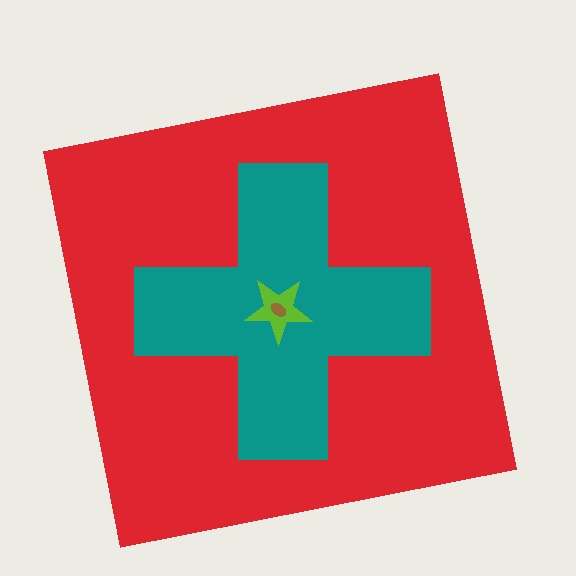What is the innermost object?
The brown ellipse.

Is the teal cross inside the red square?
Yes.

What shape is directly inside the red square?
The teal cross.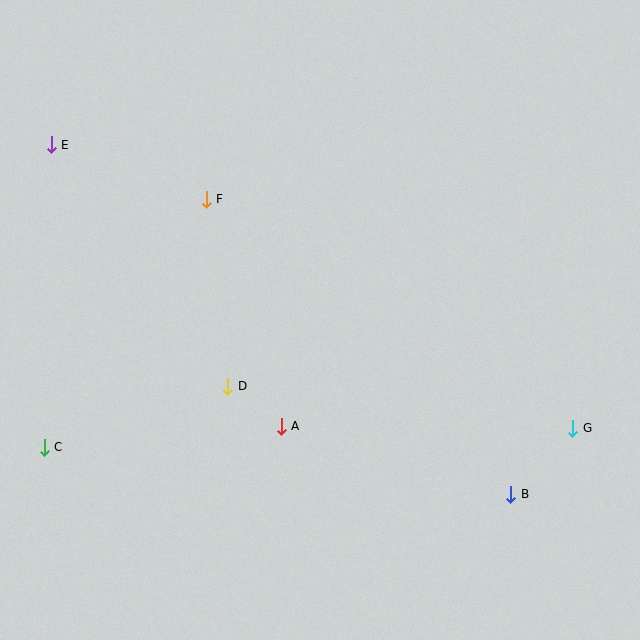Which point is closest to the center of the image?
Point A at (281, 426) is closest to the center.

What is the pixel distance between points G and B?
The distance between G and B is 91 pixels.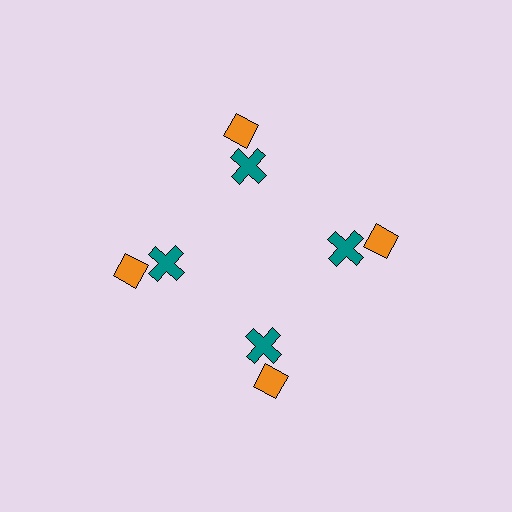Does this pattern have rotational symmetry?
Yes, this pattern has 4-fold rotational symmetry. It looks the same after rotating 90 degrees around the center.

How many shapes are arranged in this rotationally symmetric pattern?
There are 8 shapes, arranged in 4 groups of 2.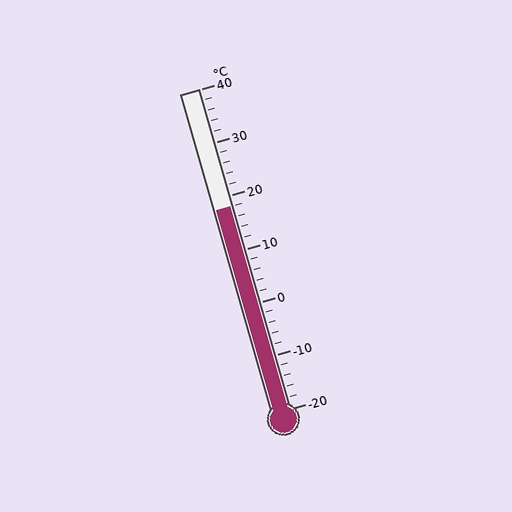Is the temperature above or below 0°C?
The temperature is above 0°C.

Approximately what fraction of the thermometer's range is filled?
The thermometer is filled to approximately 65% of its range.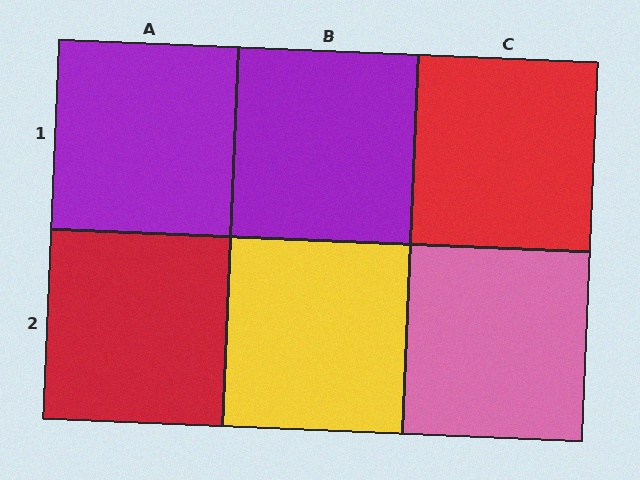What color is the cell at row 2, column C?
Pink.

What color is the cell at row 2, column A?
Red.